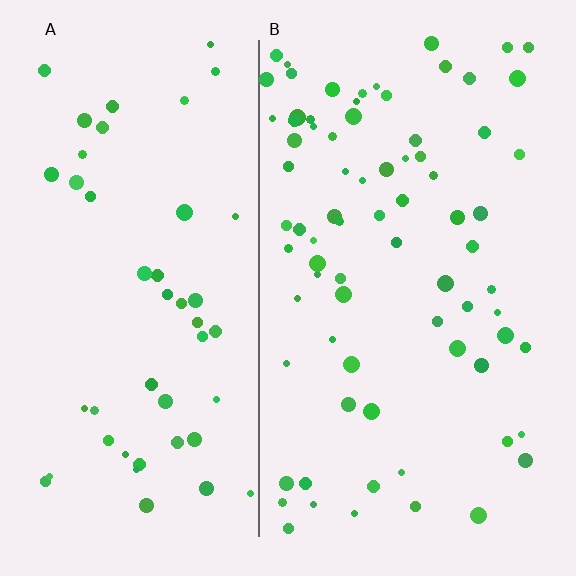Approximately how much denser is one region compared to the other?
Approximately 1.6× — region B over region A.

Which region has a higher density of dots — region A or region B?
B (the right).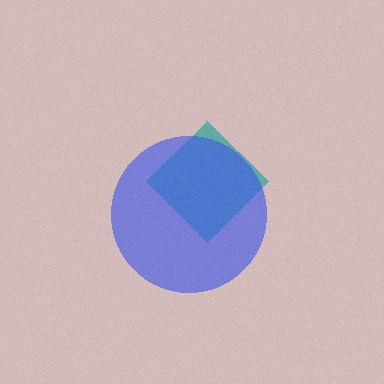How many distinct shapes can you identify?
There are 2 distinct shapes: a teal diamond, a blue circle.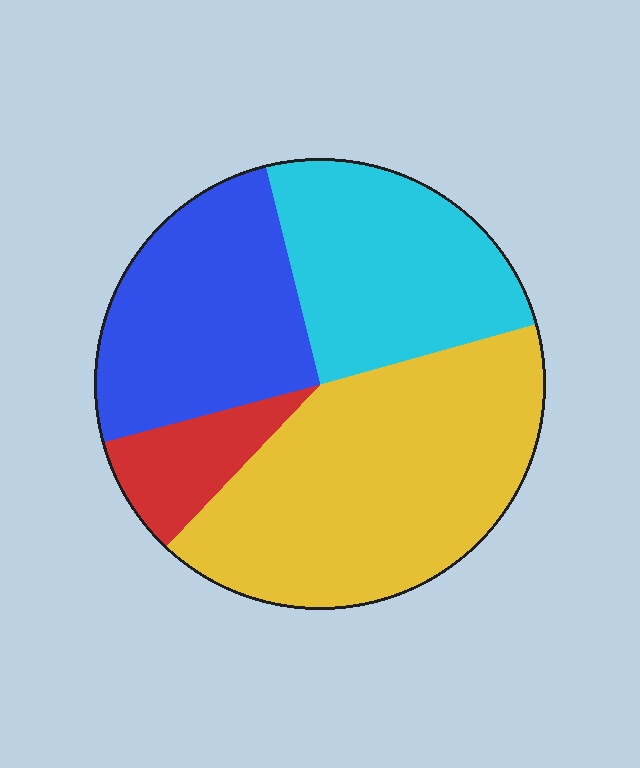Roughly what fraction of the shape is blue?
Blue takes up between a sixth and a third of the shape.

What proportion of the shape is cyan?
Cyan takes up between a sixth and a third of the shape.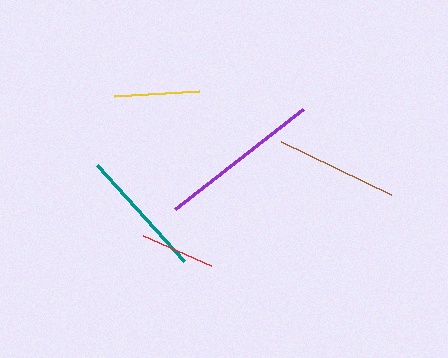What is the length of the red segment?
The red segment is approximately 74 pixels long.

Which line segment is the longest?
The purple line is the longest at approximately 163 pixels.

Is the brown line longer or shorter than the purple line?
The purple line is longer than the brown line.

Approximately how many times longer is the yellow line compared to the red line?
The yellow line is approximately 1.2 times the length of the red line.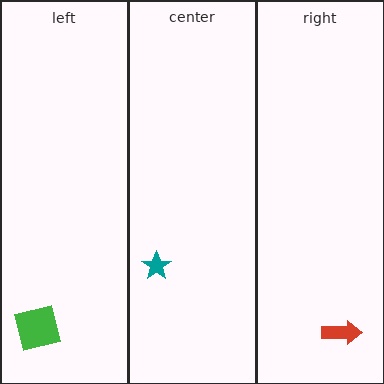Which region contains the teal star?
The center region.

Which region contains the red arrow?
The right region.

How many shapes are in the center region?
1.